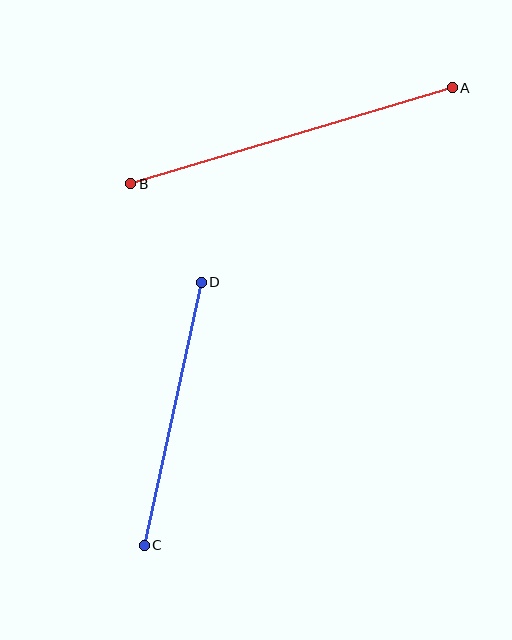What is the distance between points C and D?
The distance is approximately 269 pixels.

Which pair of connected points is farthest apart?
Points A and B are farthest apart.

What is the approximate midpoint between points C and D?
The midpoint is at approximately (173, 414) pixels.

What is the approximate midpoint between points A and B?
The midpoint is at approximately (291, 136) pixels.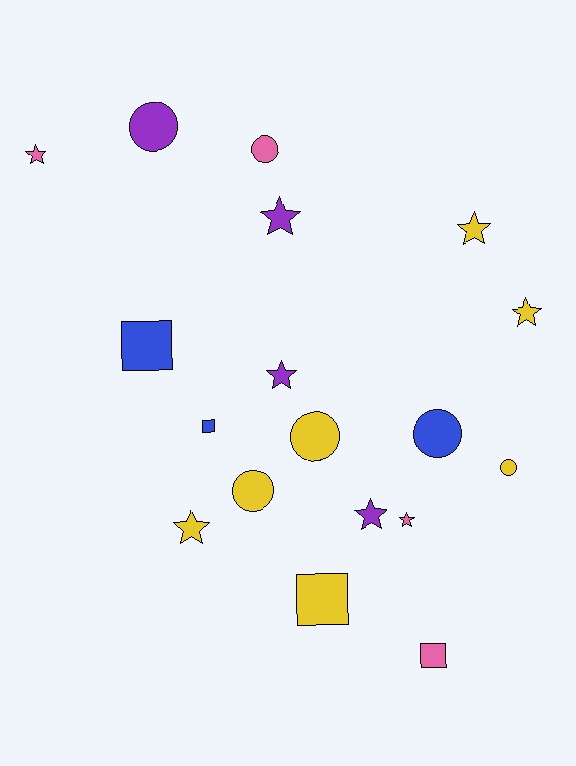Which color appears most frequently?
Yellow, with 7 objects.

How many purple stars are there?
There are 3 purple stars.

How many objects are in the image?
There are 18 objects.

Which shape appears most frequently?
Star, with 8 objects.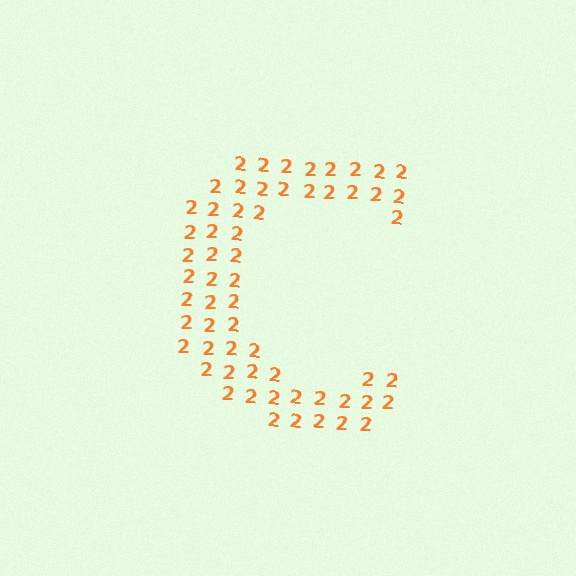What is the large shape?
The large shape is the letter C.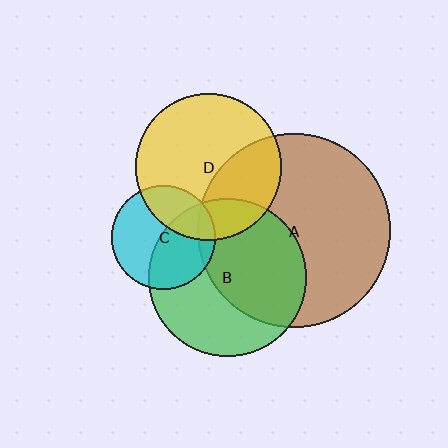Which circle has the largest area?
Circle A (brown).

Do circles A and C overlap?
Yes.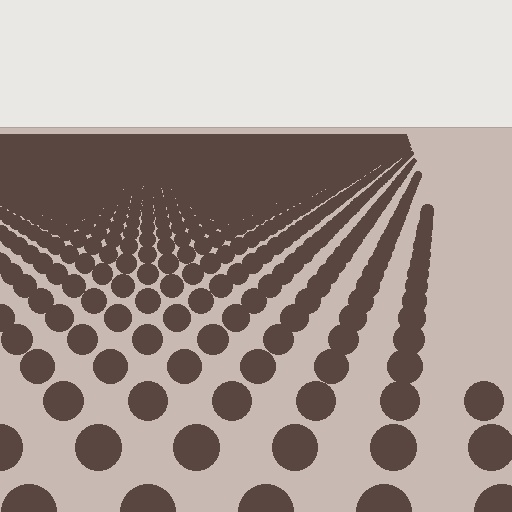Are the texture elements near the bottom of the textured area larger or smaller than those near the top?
Larger. Near the bottom, elements are closer to the viewer and appear at a bigger on-screen size.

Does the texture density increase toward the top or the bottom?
Density increases toward the top.